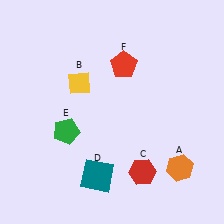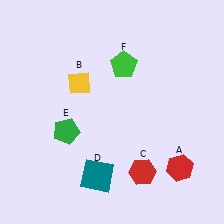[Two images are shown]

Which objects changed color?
A changed from orange to red. F changed from red to green.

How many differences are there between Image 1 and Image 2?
There are 2 differences between the two images.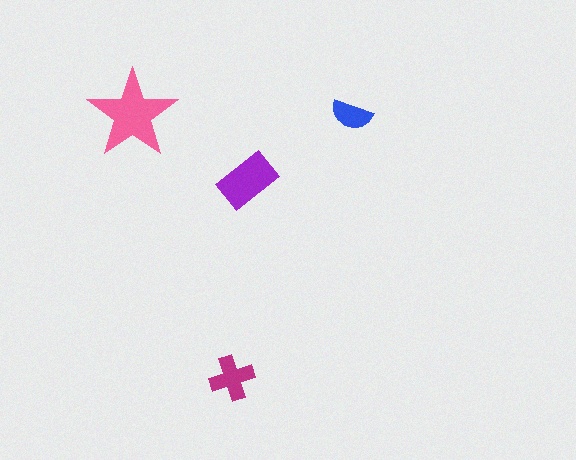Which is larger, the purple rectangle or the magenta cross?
The purple rectangle.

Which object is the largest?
The pink star.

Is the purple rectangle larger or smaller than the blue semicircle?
Larger.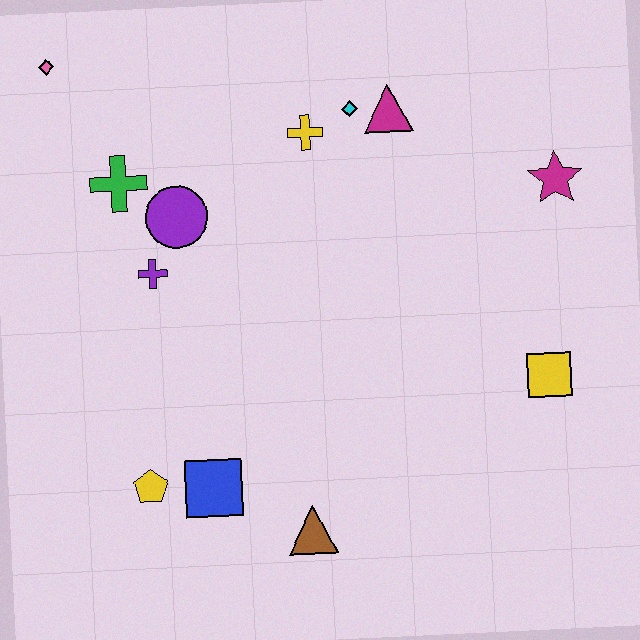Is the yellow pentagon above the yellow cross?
No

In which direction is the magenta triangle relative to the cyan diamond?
The magenta triangle is to the right of the cyan diamond.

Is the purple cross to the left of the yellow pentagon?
No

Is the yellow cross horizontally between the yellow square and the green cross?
Yes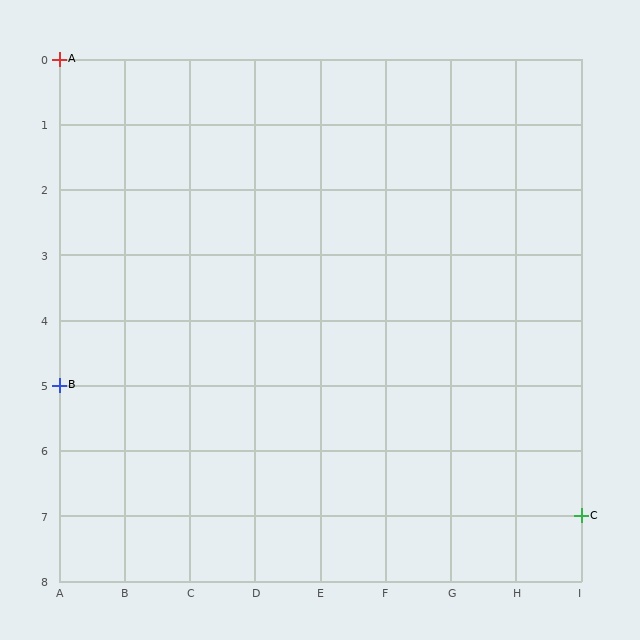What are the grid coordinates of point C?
Point C is at grid coordinates (I, 7).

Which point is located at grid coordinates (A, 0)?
Point A is at (A, 0).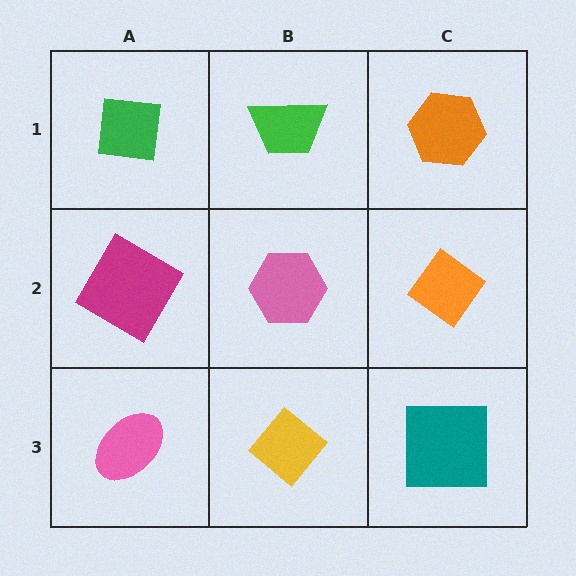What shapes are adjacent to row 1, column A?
A magenta diamond (row 2, column A), a green trapezoid (row 1, column B).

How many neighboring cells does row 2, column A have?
3.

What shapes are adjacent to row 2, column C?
An orange hexagon (row 1, column C), a teal square (row 3, column C), a pink hexagon (row 2, column B).